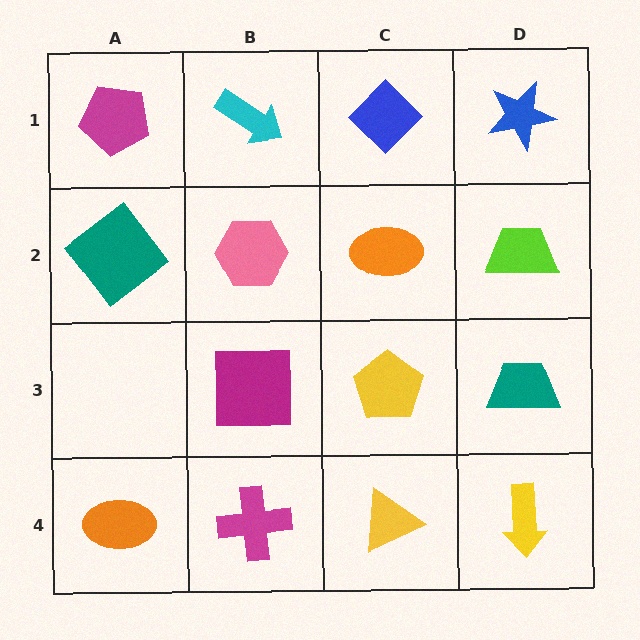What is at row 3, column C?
A yellow pentagon.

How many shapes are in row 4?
4 shapes.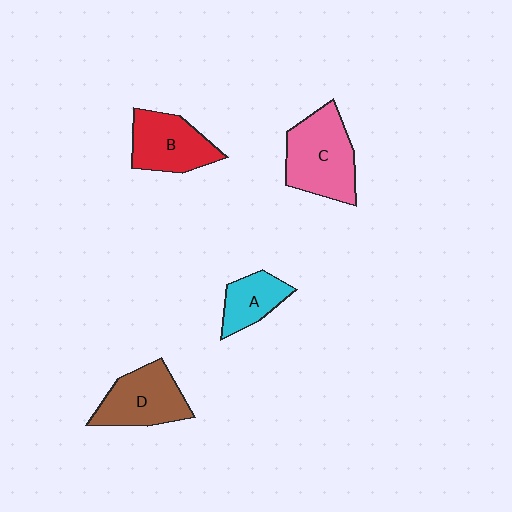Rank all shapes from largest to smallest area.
From largest to smallest: C (pink), D (brown), B (red), A (cyan).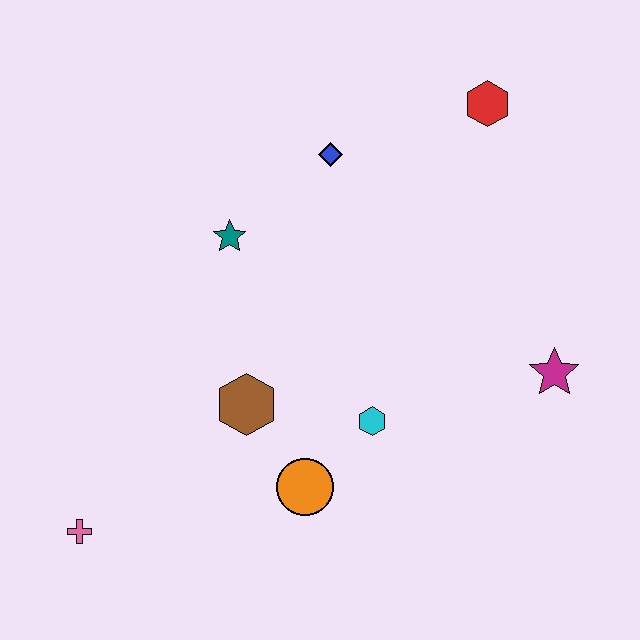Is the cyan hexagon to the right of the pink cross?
Yes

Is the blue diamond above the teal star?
Yes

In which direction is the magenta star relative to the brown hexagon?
The magenta star is to the right of the brown hexagon.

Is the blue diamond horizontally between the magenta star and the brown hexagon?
Yes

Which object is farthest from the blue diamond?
The pink cross is farthest from the blue diamond.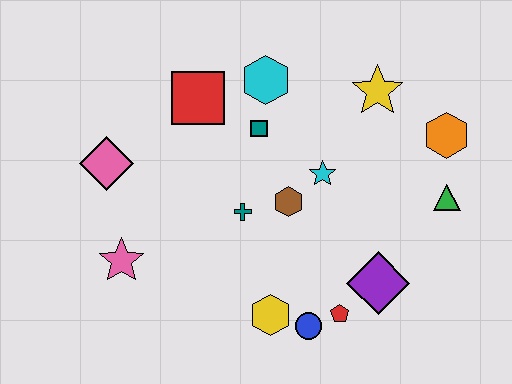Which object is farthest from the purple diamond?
The pink diamond is farthest from the purple diamond.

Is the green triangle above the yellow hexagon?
Yes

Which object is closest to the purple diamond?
The red pentagon is closest to the purple diamond.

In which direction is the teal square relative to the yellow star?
The teal square is to the left of the yellow star.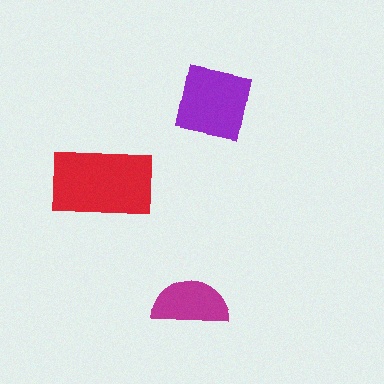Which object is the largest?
The red rectangle.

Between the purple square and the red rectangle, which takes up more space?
The red rectangle.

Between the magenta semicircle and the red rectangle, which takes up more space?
The red rectangle.